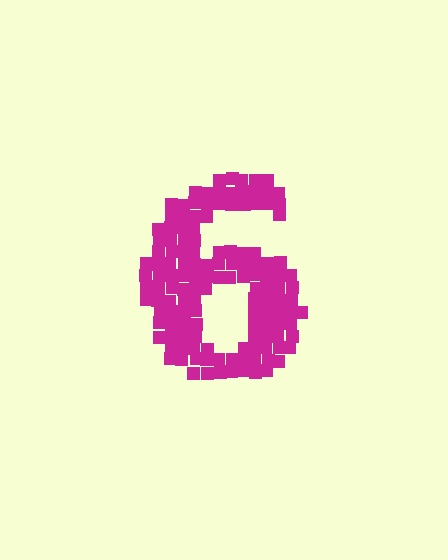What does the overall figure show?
The overall figure shows the digit 6.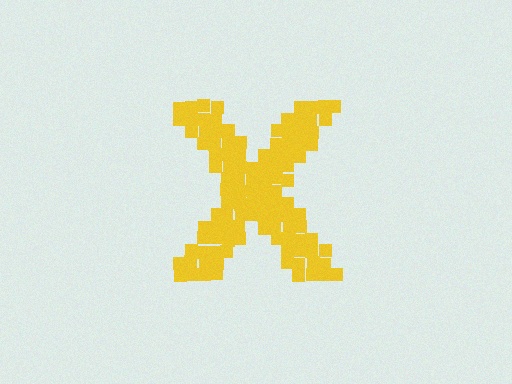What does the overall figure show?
The overall figure shows the letter X.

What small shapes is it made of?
It is made of small squares.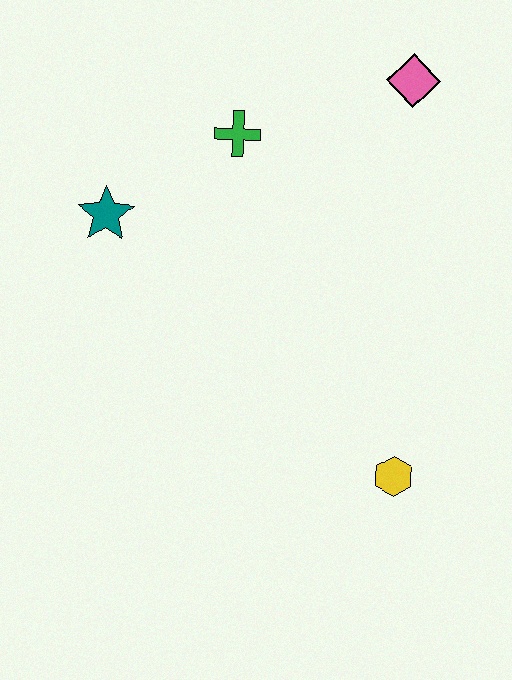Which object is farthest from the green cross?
The yellow hexagon is farthest from the green cross.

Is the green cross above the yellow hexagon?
Yes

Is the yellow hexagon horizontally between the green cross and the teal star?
No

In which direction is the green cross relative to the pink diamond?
The green cross is to the left of the pink diamond.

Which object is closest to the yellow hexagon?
The green cross is closest to the yellow hexagon.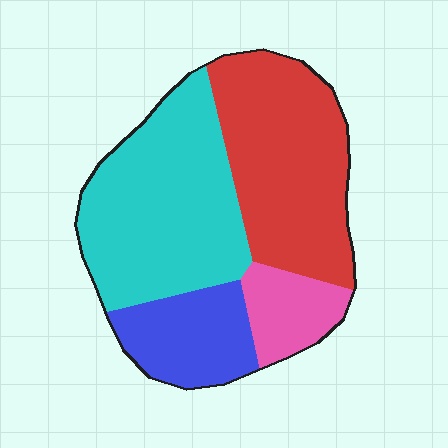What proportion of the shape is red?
Red takes up about one third (1/3) of the shape.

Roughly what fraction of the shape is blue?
Blue covers roughly 15% of the shape.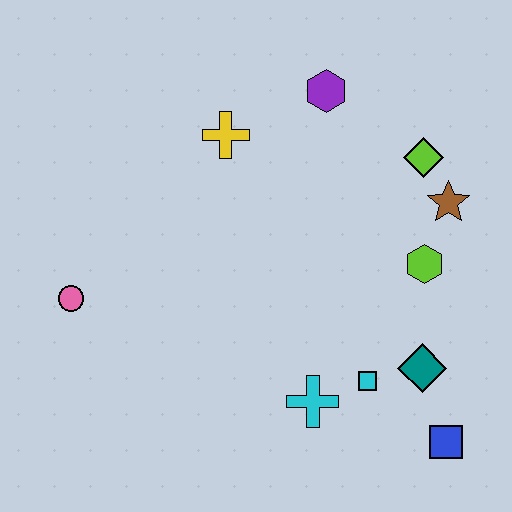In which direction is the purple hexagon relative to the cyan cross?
The purple hexagon is above the cyan cross.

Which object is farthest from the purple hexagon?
The blue square is farthest from the purple hexagon.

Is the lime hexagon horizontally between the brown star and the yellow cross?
Yes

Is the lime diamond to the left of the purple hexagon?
No